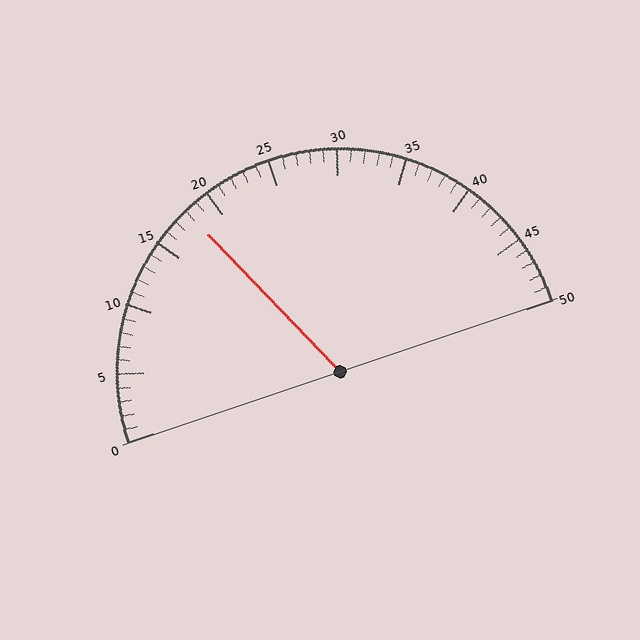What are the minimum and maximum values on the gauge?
The gauge ranges from 0 to 50.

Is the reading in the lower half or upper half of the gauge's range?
The reading is in the lower half of the range (0 to 50).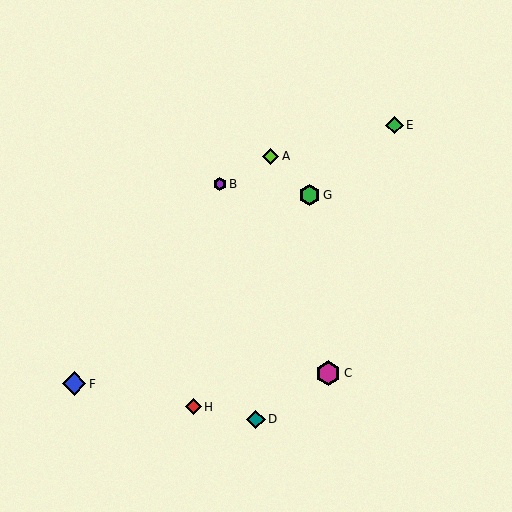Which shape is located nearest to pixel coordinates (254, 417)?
The teal diamond (labeled D) at (256, 419) is nearest to that location.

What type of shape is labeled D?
Shape D is a teal diamond.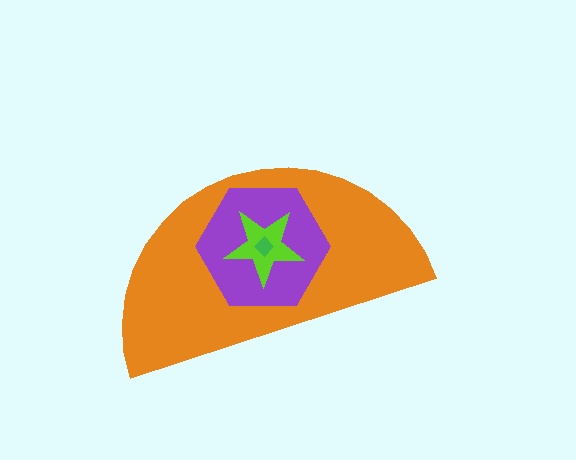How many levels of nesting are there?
4.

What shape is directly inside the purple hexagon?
The lime star.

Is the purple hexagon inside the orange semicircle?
Yes.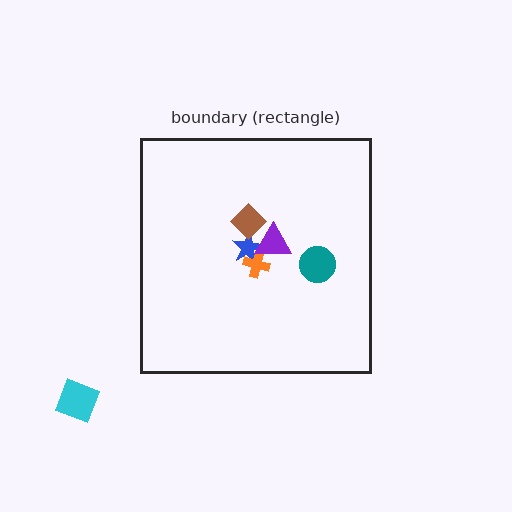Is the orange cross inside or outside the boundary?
Inside.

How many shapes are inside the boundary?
5 inside, 1 outside.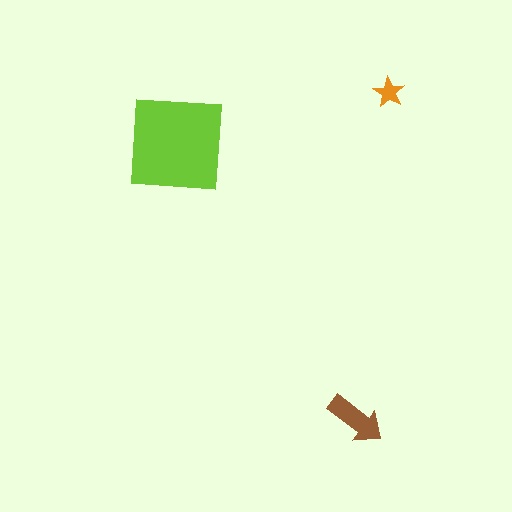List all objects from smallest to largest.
The orange star, the brown arrow, the lime square.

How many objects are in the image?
There are 3 objects in the image.